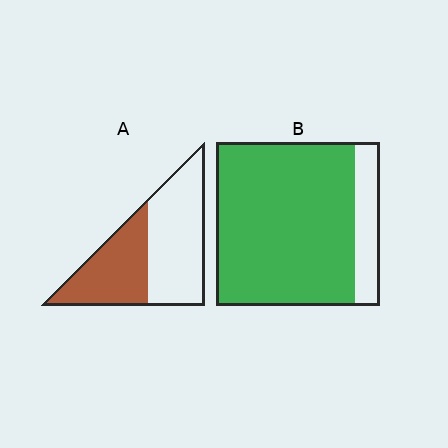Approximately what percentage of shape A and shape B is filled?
A is approximately 45% and B is approximately 85%.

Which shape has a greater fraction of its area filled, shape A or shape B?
Shape B.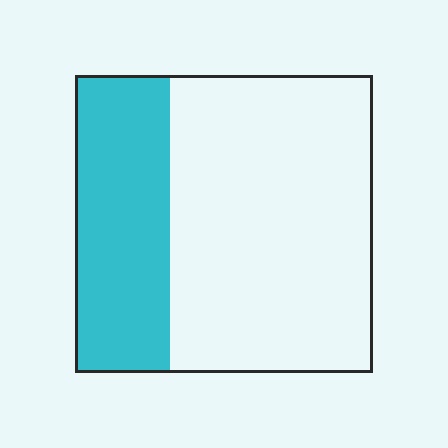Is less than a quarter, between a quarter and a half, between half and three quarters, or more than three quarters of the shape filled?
Between a quarter and a half.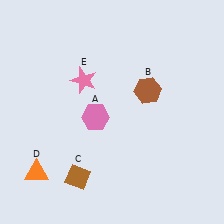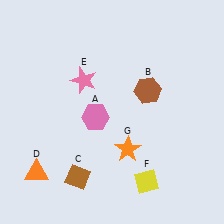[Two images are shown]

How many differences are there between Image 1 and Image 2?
There are 2 differences between the two images.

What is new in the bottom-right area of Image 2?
A yellow diamond (F) was added in the bottom-right area of Image 2.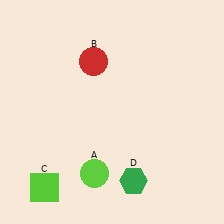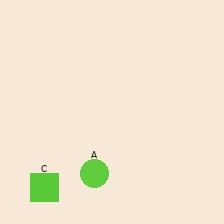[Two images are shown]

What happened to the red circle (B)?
The red circle (B) was removed in Image 2. It was in the top-left area of Image 1.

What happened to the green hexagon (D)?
The green hexagon (D) was removed in Image 2. It was in the bottom-right area of Image 1.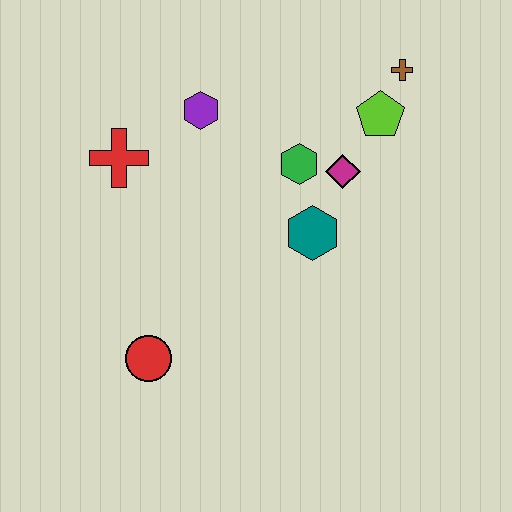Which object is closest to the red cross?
The purple hexagon is closest to the red cross.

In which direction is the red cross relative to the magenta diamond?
The red cross is to the left of the magenta diamond.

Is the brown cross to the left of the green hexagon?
No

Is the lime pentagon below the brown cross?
Yes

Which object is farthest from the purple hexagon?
The red circle is farthest from the purple hexagon.